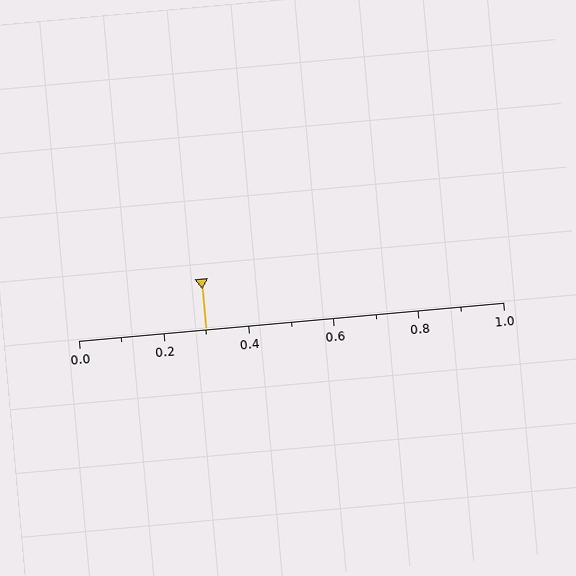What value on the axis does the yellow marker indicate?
The marker indicates approximately 0.3.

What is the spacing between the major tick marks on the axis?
The major ticks are spaced 0.2 apart.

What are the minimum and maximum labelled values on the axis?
The axis runs from 0.0 to 1.0.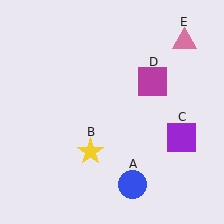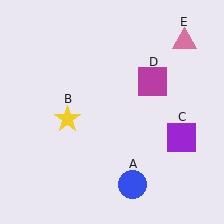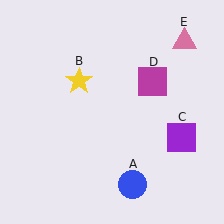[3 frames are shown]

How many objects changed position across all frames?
1 object changed position: yellow star (object B).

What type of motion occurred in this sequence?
The yellow star (object B) rotated clockwise around the center of the scene.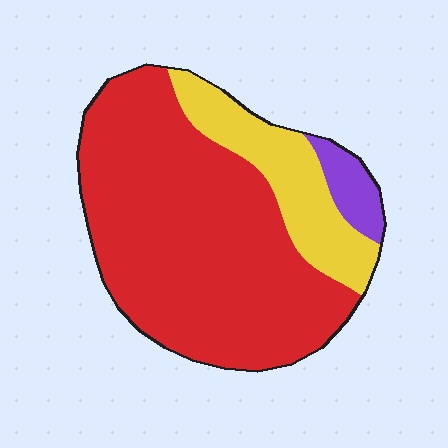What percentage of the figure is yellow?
Yellow covers 21% of the figure.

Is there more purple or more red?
Red.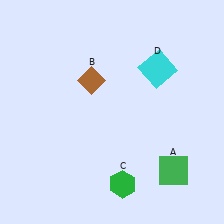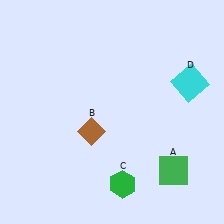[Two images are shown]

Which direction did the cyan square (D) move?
The cyan square (D) moved right.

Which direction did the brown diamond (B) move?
The brown diamond (B) moved down.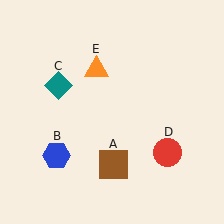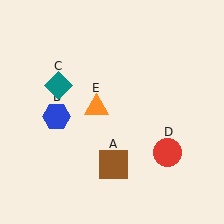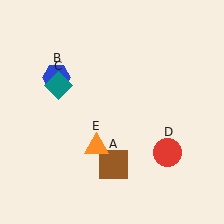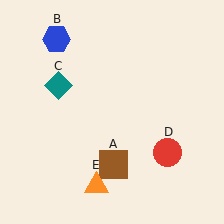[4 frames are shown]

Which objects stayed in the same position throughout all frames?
Brown square (object A) and teal diamond (object C) and red circle (object D) remained stationary.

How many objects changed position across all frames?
2 objects changed position: blue hexagon (object B), orange triangle (object E).